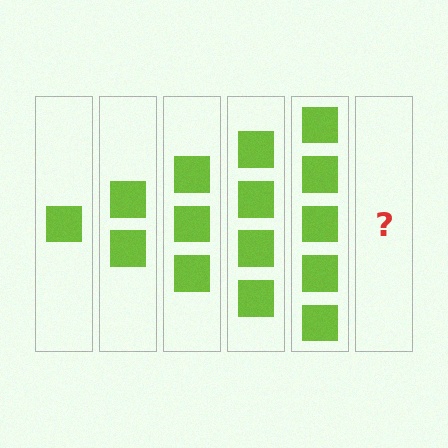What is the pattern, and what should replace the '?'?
The pattern is that each step adds one more square. The '?' should be 6 squares.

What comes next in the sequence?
The next element should be 6 squares.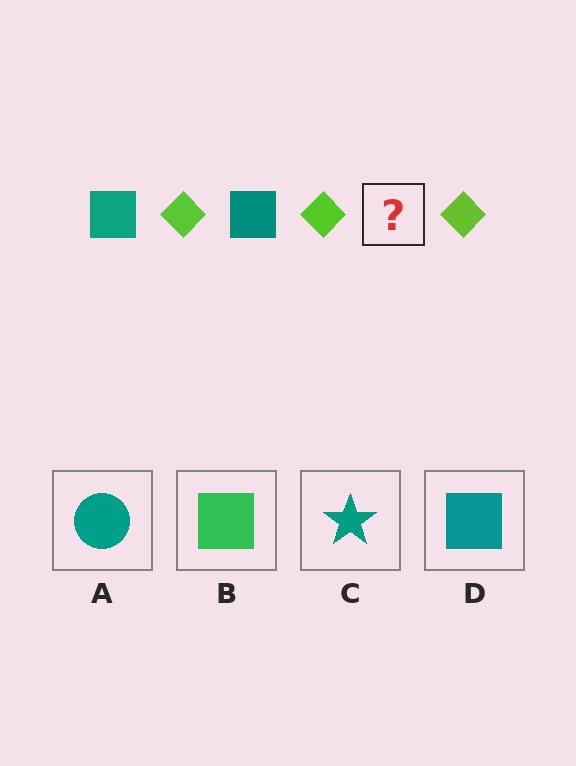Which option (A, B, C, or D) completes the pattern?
D.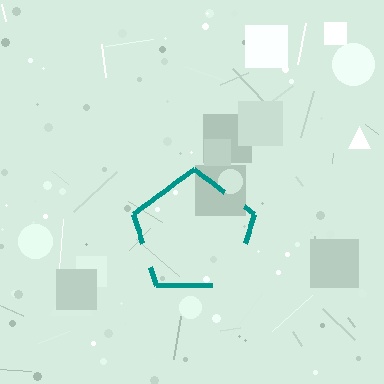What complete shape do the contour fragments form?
The contour fragments form a pentagon.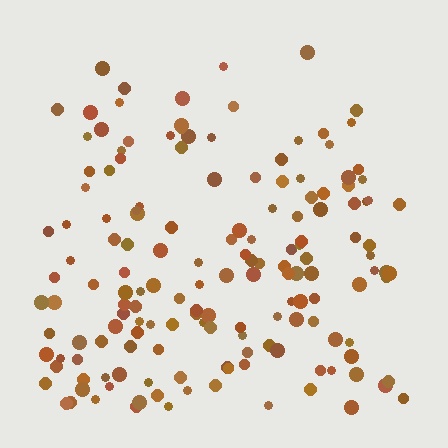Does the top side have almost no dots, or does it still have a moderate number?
Still a moderate number, just noticeably fewer than the bottom.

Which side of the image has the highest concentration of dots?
The bottom.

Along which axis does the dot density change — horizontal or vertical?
Vertical.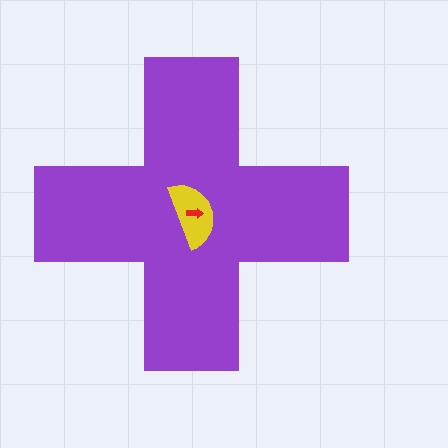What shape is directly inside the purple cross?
The yellow semicircle.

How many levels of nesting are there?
3.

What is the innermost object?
The red arrow.